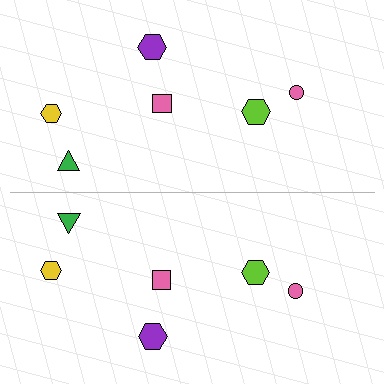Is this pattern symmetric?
Yes, this pattern has bilateral (reflection) symmetry.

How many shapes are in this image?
There are 12 shapes in this image.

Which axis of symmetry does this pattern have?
The pattern has a horizontal axis of symmetry running through the center of the image.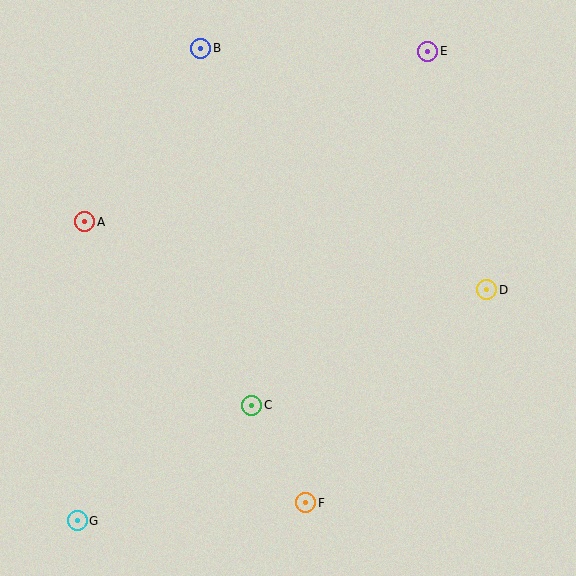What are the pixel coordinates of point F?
Point F is at (306, 503).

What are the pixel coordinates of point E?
Point E is at (428, 51).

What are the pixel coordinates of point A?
Point A is at (85, 222).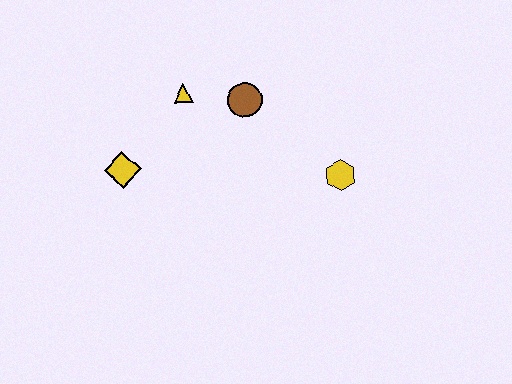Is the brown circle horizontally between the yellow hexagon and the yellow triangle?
Yes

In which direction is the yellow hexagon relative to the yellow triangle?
The yellow hexagon is to the right of the yellow triangle.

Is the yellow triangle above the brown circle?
Yes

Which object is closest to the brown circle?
The yellow triangle is closest to the brown circle.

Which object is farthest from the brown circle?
The yellow diamond is farthest from the brown circle.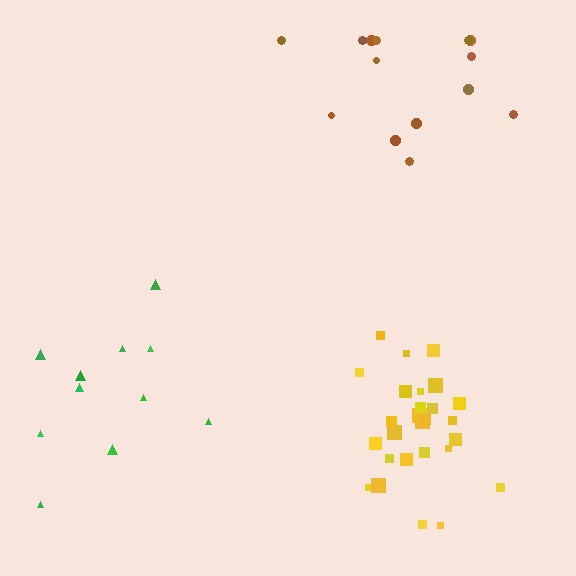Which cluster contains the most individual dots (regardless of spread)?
Yellow (27).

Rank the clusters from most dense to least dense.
yellow, brown, green.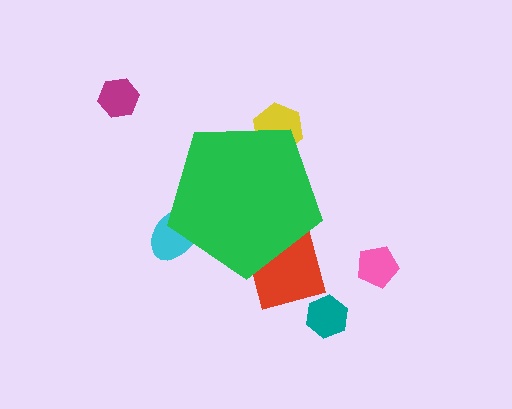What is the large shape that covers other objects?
A green pentagon.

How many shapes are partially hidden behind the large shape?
3 shapes are partially hidden.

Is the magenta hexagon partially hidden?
No, the magenta hexagon is fully visible.